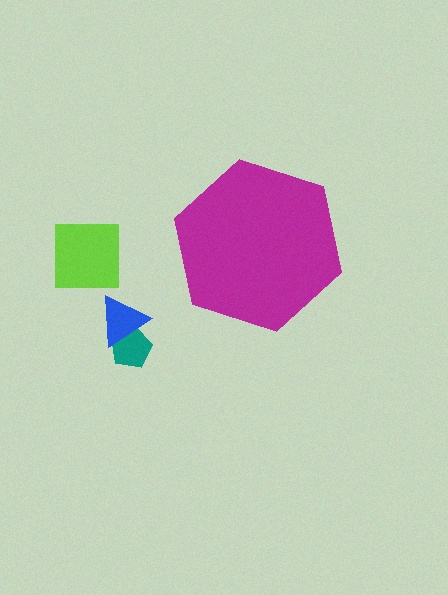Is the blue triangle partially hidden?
No, the blue triangle is fully visible.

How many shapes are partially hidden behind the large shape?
0 shapes are partially hidden.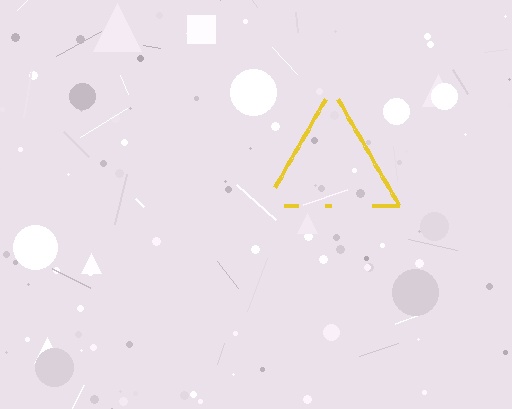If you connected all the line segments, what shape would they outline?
They would outline a triangle.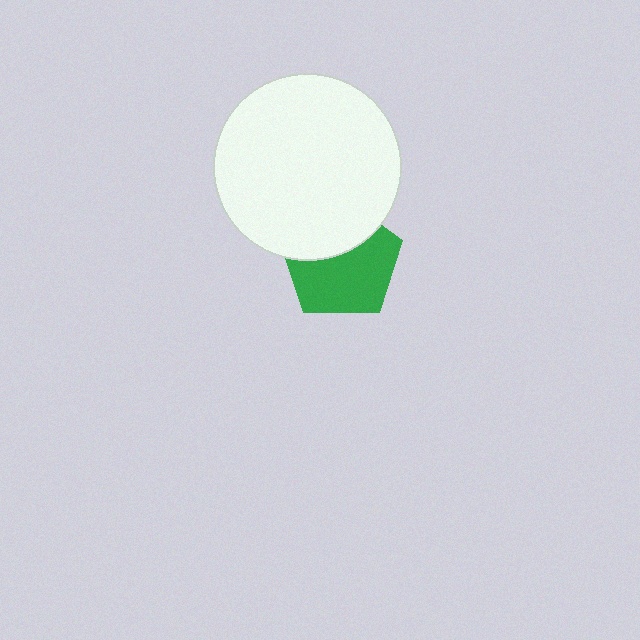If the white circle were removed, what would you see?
You would see the complete green pentagon.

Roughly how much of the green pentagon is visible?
About half of it is visible (roughly 62%).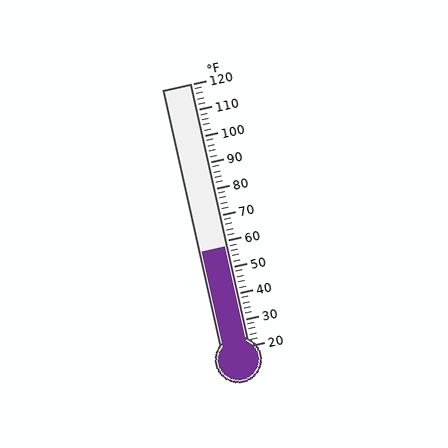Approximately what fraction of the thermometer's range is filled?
The thermometer is filled to approximately 40% of its range.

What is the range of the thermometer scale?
The thermometer scale ranges from 20°F to 120°F.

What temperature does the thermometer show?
The thermometer shows approximately 58°F.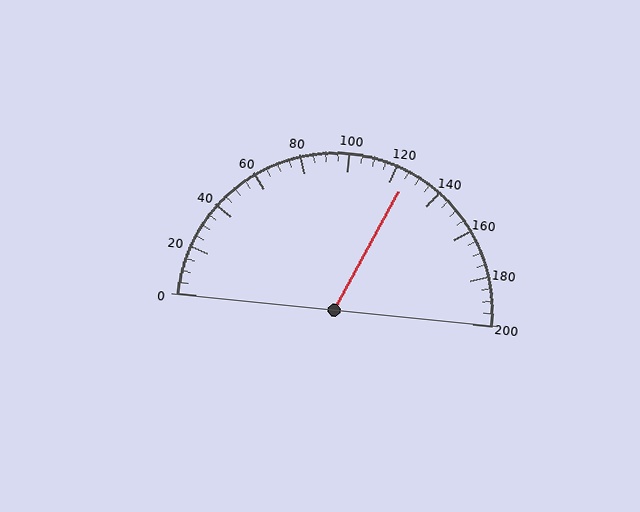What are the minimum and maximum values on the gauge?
The gauge ranges from 0 to 200.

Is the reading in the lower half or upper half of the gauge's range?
The reading is in the upper half of the range (0 to 200).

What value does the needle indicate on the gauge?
The needle indicates approximately 125.